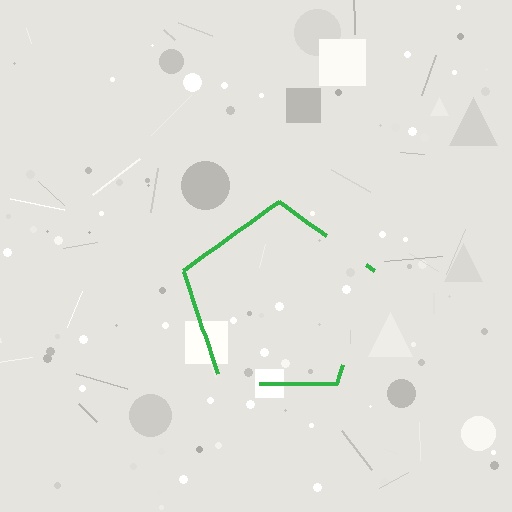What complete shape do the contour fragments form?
The contour fragments form a pentagon.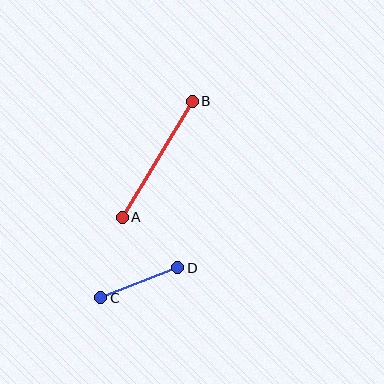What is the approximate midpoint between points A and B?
The midpoint is at approximately (157, 159) pixels.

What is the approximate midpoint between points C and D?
The midpoint is at approximately (139, 283) pixels.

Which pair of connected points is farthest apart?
Points A and B are farthest apart.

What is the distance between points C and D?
The distance is approximately 83 pixels.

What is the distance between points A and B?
The distance is approximately 136 pixels.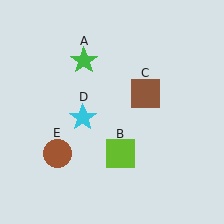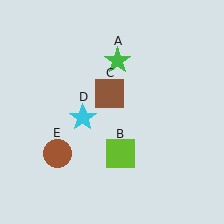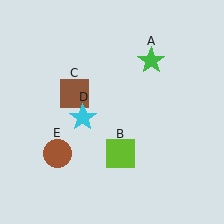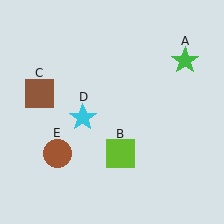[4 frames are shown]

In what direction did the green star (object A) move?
The green star (object A) moved right.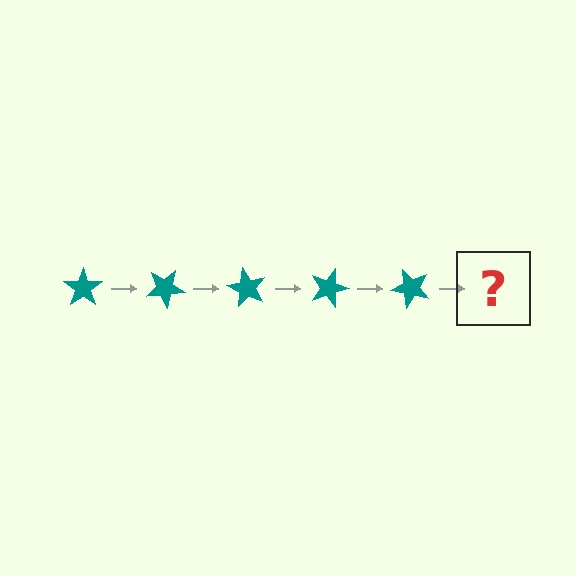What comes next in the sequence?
The next element should be a teal star rotated 150 degrees.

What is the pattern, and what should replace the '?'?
The pattern is that the star rotates 30 degrees each step. The '?' should be a teal star rotated 150 degrees.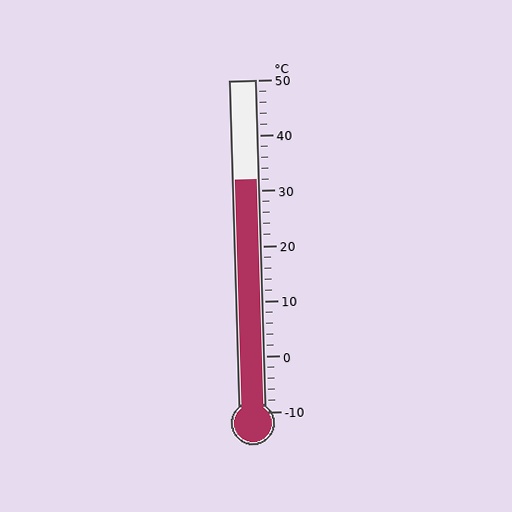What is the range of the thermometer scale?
The thermometer scale ranges from -10°C to 50°C.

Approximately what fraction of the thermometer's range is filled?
The thermometer is filled to approximately 70% of its range.